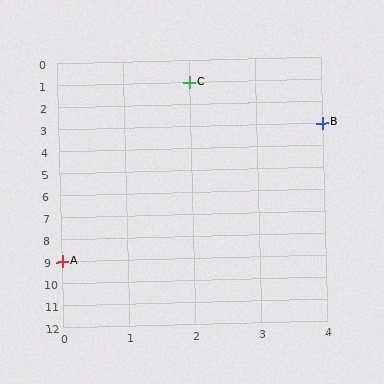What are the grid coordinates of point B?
Point B is at grid coordinates (4, 3).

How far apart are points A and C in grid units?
Points A and C are 2 columns and 8 rows apart (about 8.2 grid units diagonally).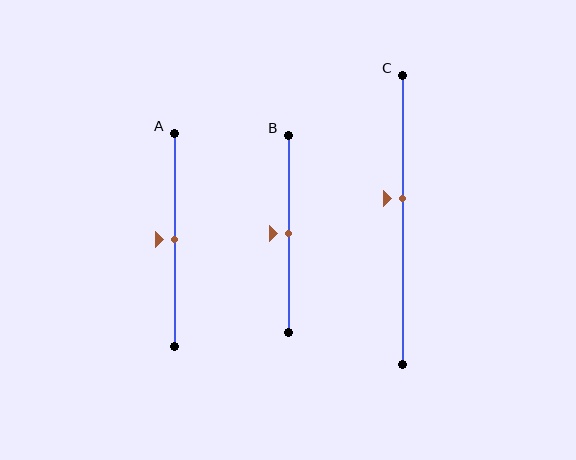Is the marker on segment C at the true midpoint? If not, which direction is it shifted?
No, the marker on segment C is shifted upward by about 7% of the segment length.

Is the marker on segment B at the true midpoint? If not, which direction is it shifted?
Yes, the marker on segment B is at the true midpoint.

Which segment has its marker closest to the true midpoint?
Segment A has its marker closest to the true midpoint.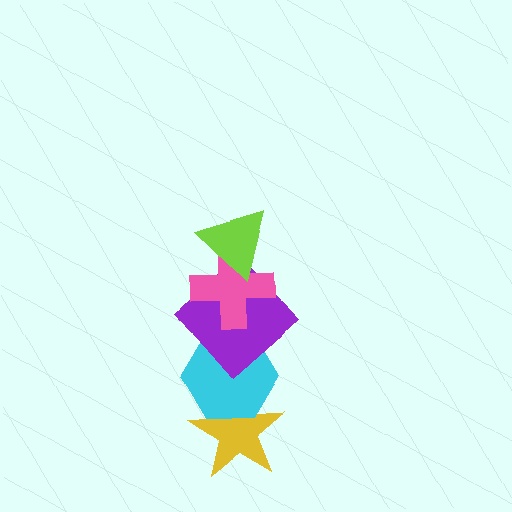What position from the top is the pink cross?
The pink cross is 2nd from the top.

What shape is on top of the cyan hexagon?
The purple diamond is on top of the cyan hexagon.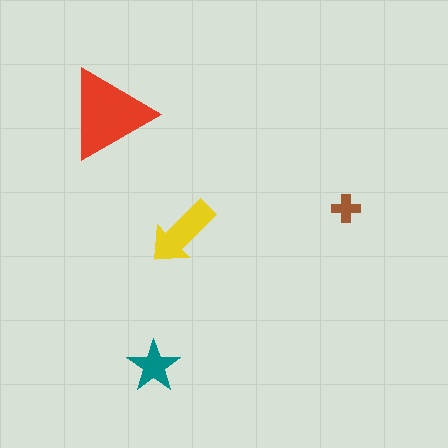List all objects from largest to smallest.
The red triangle, the yellow arrow, the teal star, the brown cross.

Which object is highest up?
The red triangle is topmost.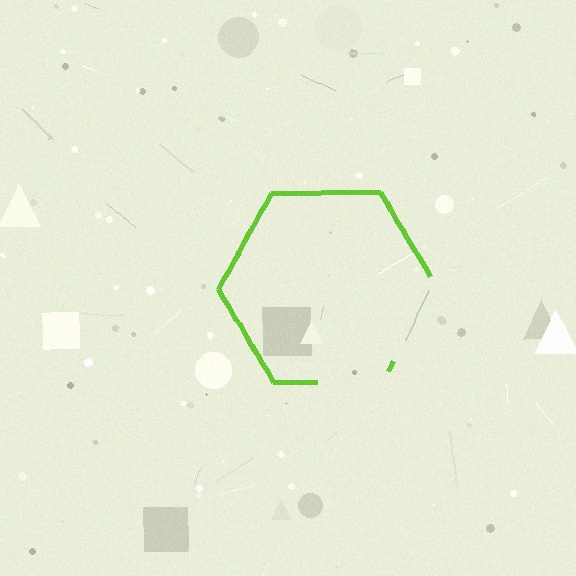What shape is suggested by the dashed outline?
The dashed outline suggests a hexagon.